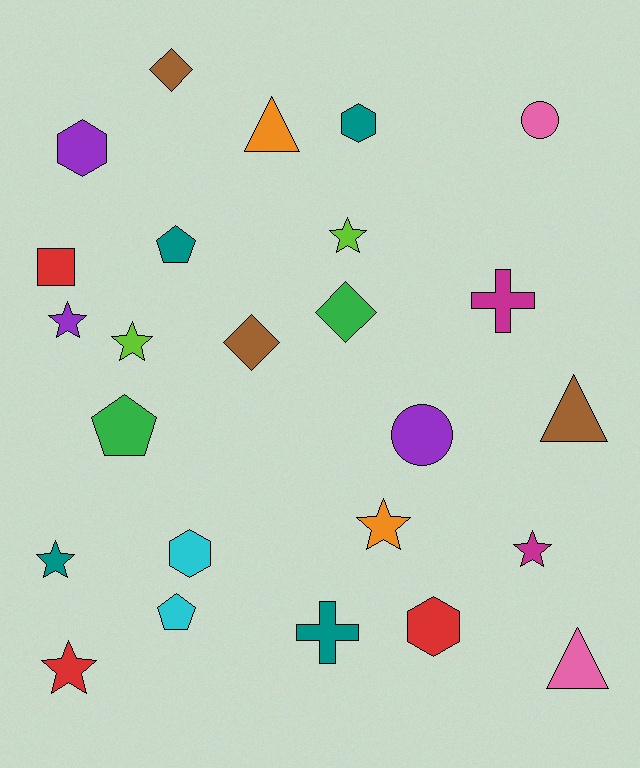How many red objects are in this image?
There are 3 red objects.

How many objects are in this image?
There are 25 objects.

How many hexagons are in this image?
There are 4 hexagons.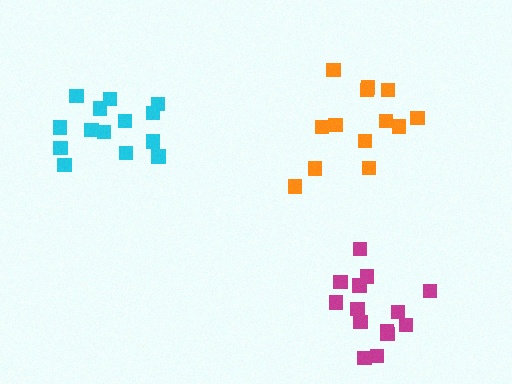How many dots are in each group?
Group 1: 14 dots, Group 2: 13 dots, Group 3: 14 dots (41 total).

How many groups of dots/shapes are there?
There are 3 groups.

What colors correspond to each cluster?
The clusters are colored: cyan, orange, magenta.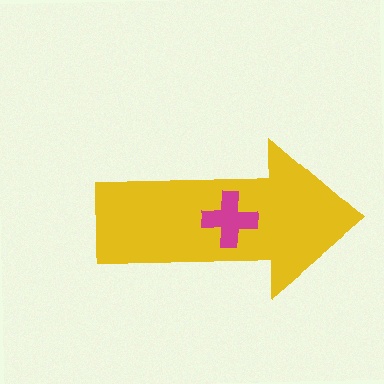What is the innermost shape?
The magenta cross.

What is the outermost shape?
The yellow arrow.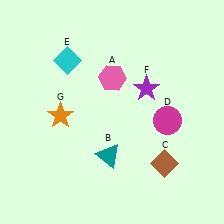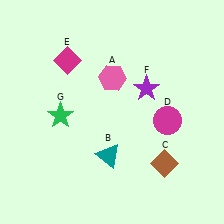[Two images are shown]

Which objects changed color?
E changed from cyan to magenta. G changed from orange to green.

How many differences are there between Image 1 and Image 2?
There are 2 differences between the two images.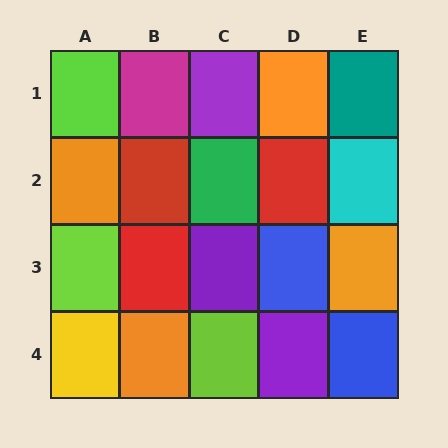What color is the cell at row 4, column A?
Yellow.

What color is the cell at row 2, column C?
Green.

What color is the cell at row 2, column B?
Red.